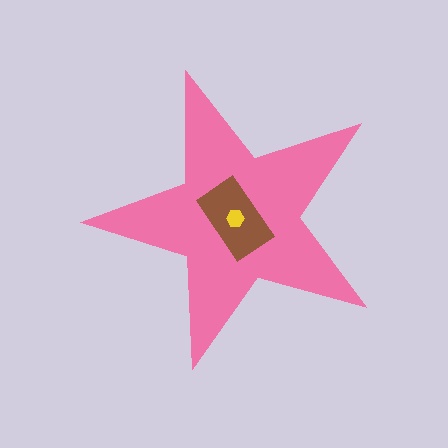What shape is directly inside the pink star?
The brown rectangle.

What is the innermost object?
The yellow hexagon.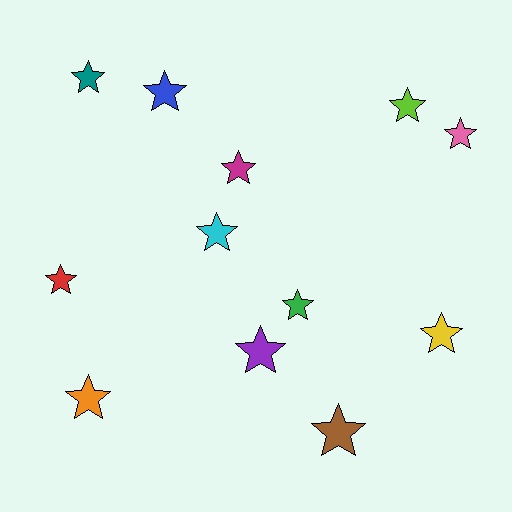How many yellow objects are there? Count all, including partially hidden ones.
There is 1 yellow object.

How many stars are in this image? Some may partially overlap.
There are 12 stars.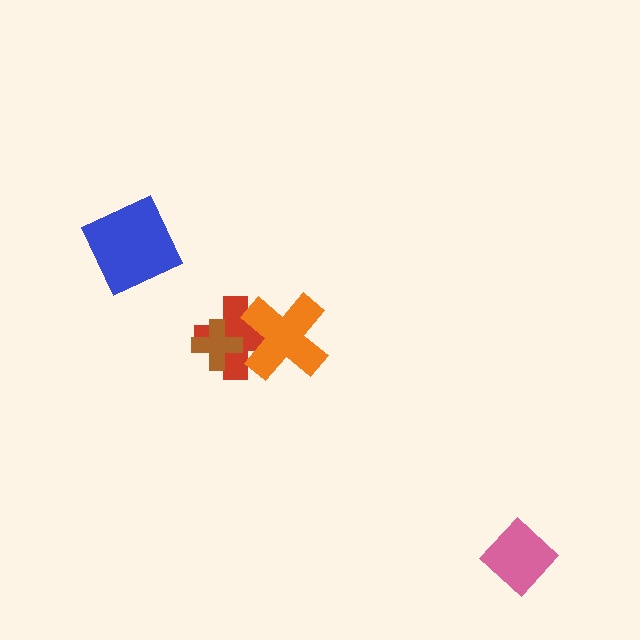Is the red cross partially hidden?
Yes, it is partially covered by another shape.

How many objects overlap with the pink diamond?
0 objects overlap with the pink diamond.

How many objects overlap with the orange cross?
1 object overlaps with the orange cross.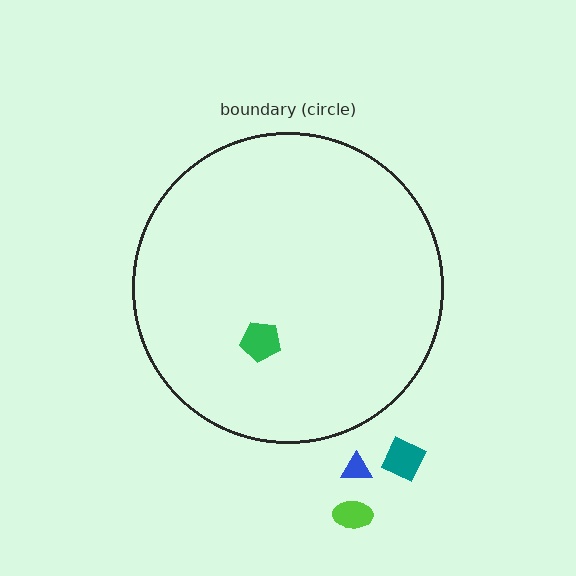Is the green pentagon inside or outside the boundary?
Inside.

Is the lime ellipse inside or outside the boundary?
Outside.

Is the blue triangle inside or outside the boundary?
Outside.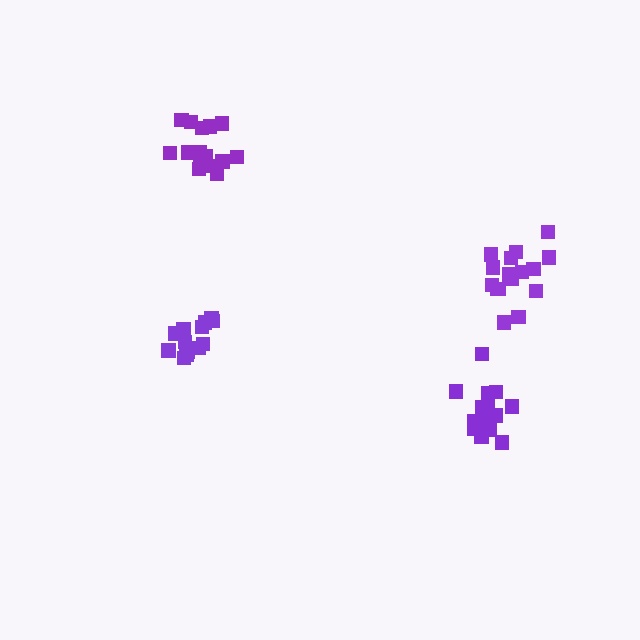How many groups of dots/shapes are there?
There are 4 groups.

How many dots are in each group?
Group 1: 17 dots, Group 2: 17 dots, Group 3: 13 dots, Group 4: 17 dots (64 total).